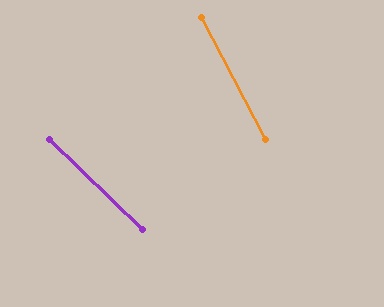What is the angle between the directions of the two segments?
Approximately 18 degrees.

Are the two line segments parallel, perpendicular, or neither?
Neither parallel nor perpendicular — they differ by about 18°.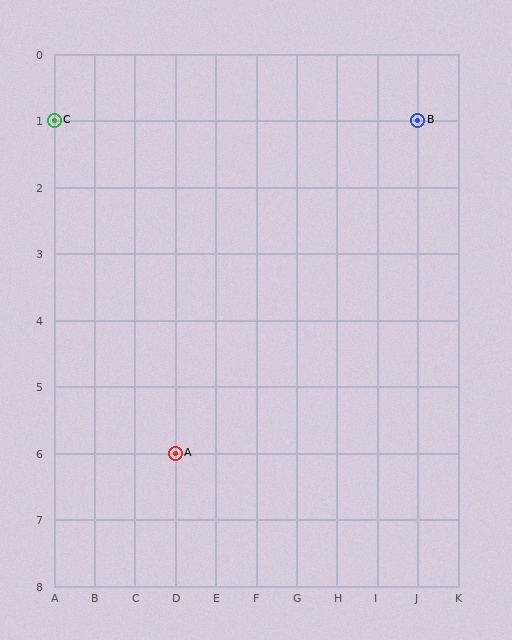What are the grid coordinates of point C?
Point C is at grid coordinates (A, 1).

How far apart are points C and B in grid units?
Points C and B are 9 columns apart.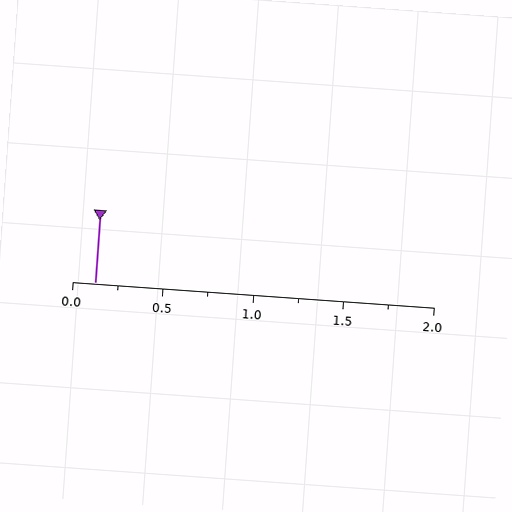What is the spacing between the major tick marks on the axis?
The major ticks are spaced 0.5 apart.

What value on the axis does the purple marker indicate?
The marker indicates approximately 0.12.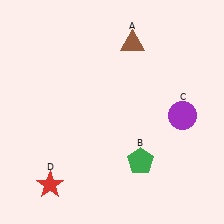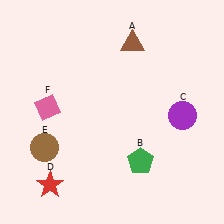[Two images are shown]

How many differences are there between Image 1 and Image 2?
There are 2 differences between the two images.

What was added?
A brown circle (E), a pink diamond (F) were added in Image 2.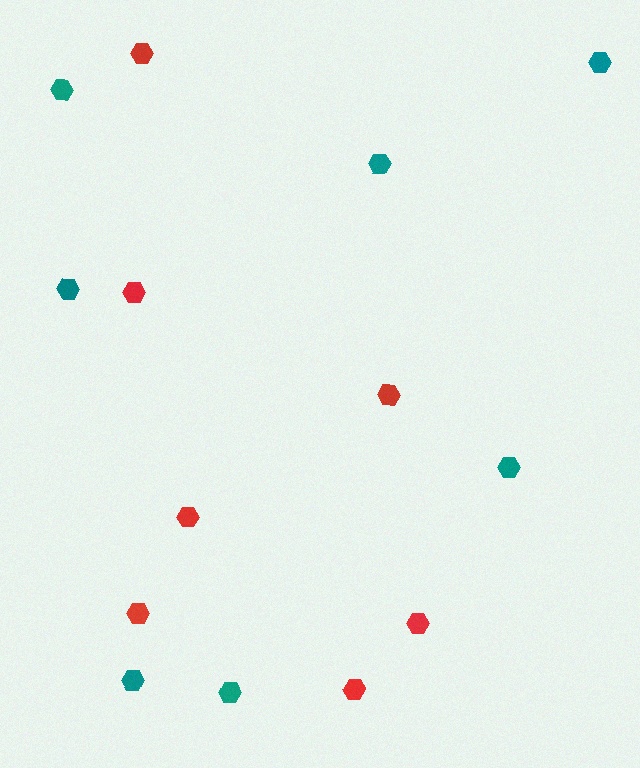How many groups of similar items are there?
There are 2 groups: one group of teal hexagons (7) and one group of red hexagons (7).